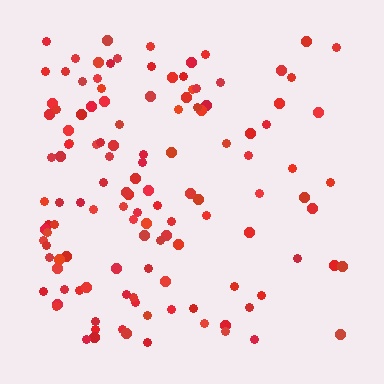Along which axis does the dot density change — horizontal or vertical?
Horizontal.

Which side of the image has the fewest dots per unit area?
The right.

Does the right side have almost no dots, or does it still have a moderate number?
Still a moderate number, just noticeably fewer than the left.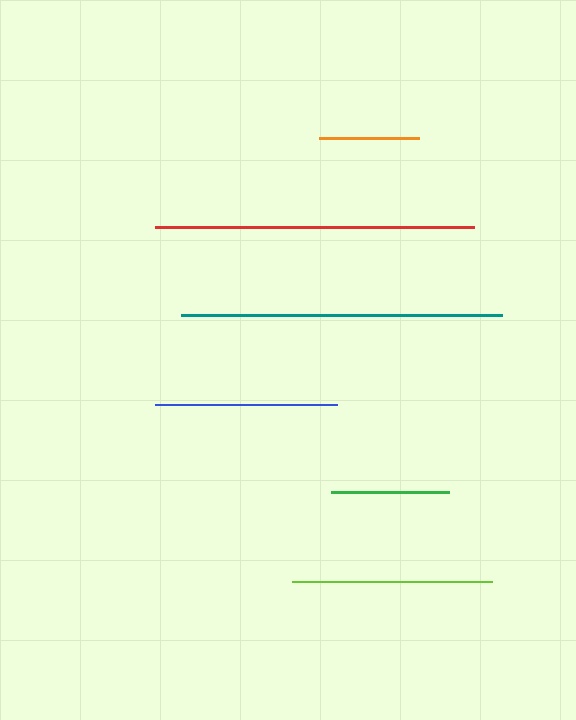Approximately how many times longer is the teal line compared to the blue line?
The teal line is approximately 1.8 times the length of the blue line.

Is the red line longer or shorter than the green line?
The red line is longer than the green line.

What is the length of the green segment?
The green segment is approximately 119 pixels long.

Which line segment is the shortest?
The orange line is the shortest at approximately 100 pixels.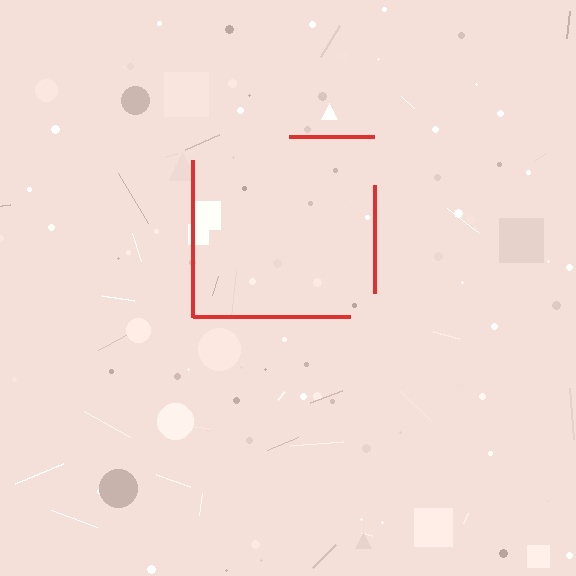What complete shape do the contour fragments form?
The contour fragments form a square.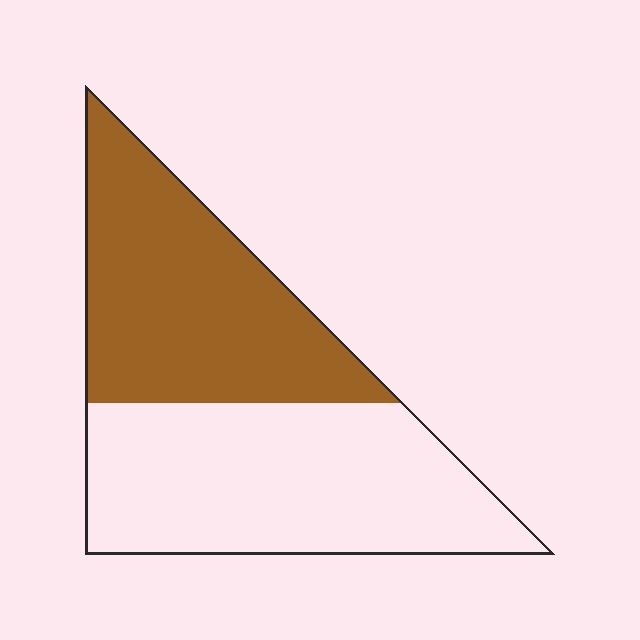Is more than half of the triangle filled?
No.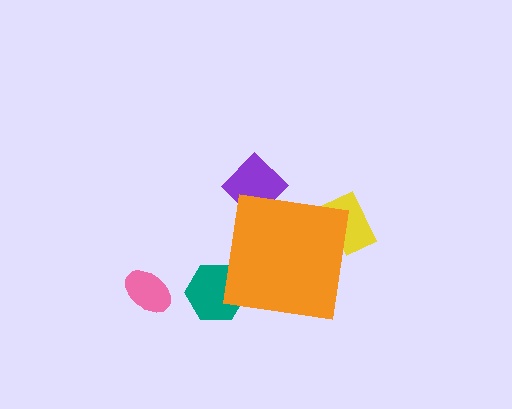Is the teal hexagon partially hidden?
Yes, the teal hexagon is partially hidden behind the orange square.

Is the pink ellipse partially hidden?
No, the pink ellipse is fully visible.